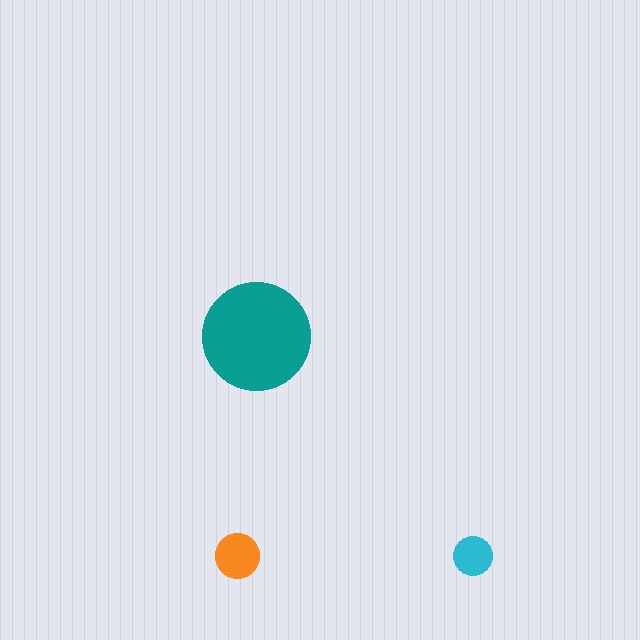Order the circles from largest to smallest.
the teal one, the orange one, the cyan one.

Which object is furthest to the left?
The orange circle is leftmost.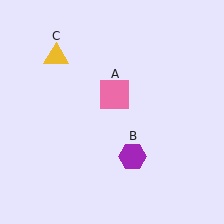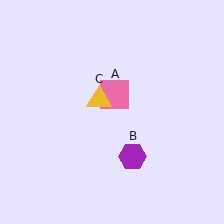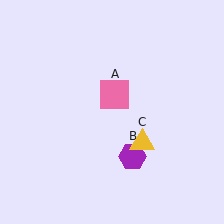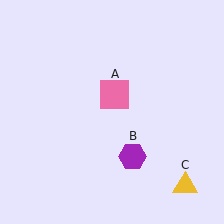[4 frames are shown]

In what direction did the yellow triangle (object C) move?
The yellow triangle (object C) moved down and to the right.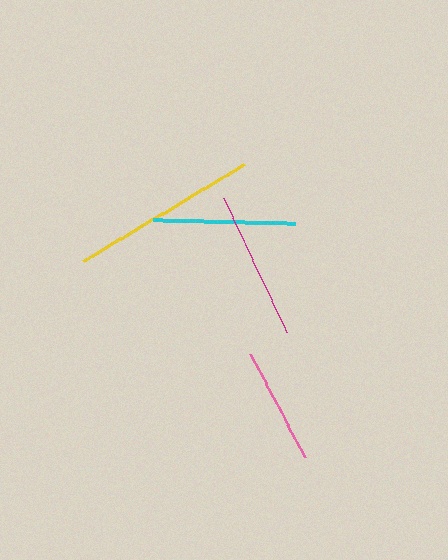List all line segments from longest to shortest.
From longest to shortest: yellow, magenta, cyan, pink.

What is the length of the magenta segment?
The magenta segment is approximately 147 pixels long.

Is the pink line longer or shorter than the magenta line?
The magenta line is longer than the pink line.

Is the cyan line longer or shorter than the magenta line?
The magenta line is longer than the cyan line.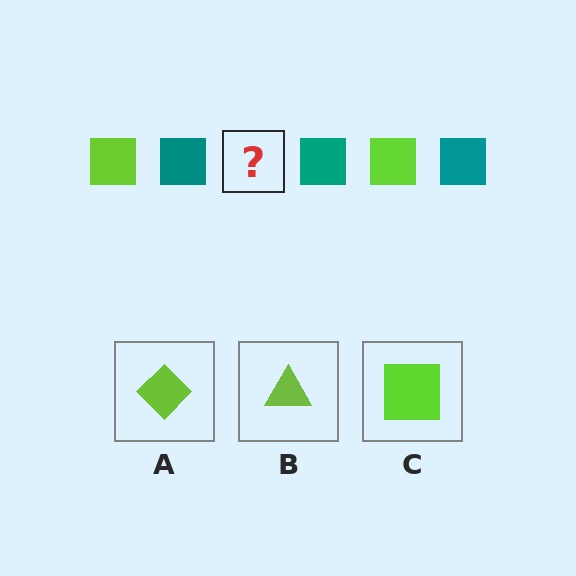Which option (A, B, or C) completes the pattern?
C.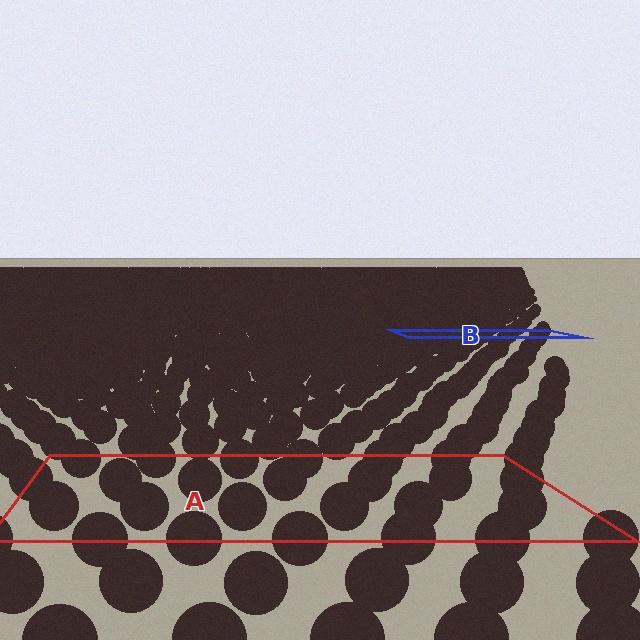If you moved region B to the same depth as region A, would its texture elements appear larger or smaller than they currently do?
They would appear larger. At a closer depth, the same texture elements are projected at a bigger on-screen size.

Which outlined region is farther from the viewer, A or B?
Region B is farther from the viewer — the texture elements inside it appear smaller and more densely packed.